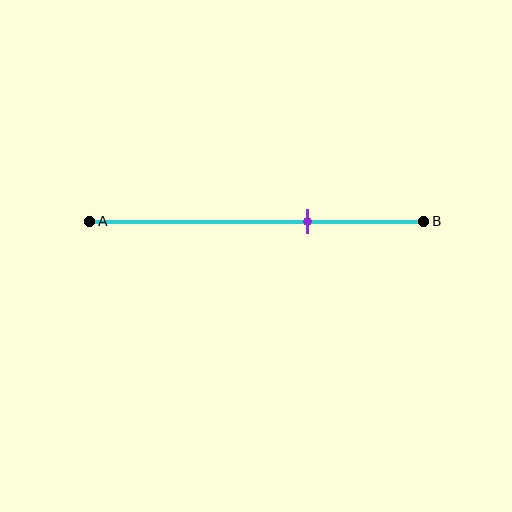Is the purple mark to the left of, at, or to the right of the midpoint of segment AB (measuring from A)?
The purple mark is to the right of the midpoint of segment AB.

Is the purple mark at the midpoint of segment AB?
No, the mark is at about 65% from A, not at the 50% midpoint.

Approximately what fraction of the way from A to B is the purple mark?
The purple mark is approximately 65% of the way from A to B.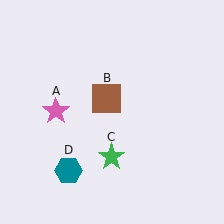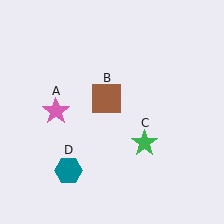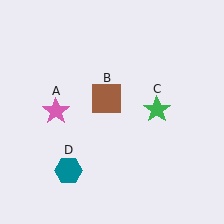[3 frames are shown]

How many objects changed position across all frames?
1 object changed position: green star (object C).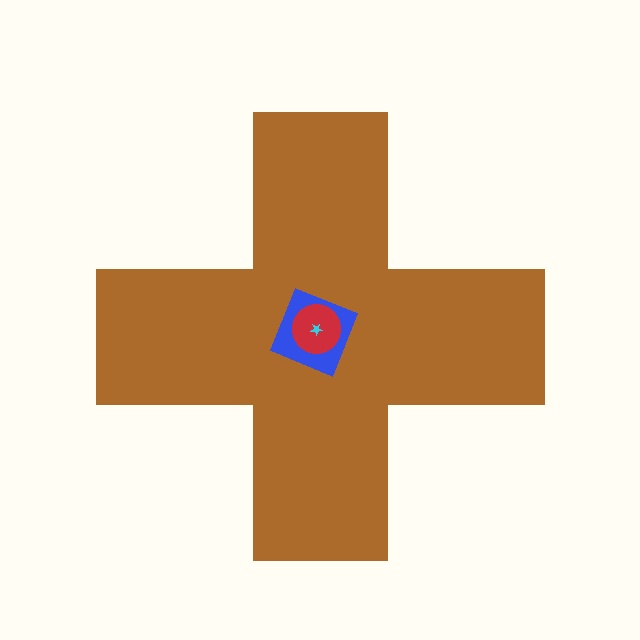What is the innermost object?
The cyan star.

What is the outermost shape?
The brown cross.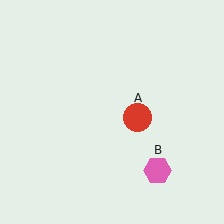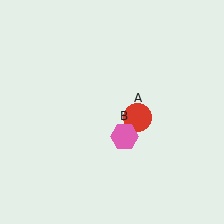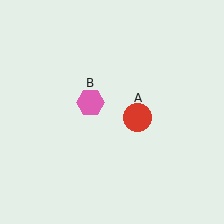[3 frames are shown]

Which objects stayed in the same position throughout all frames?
Red circle (object A) remained stationary.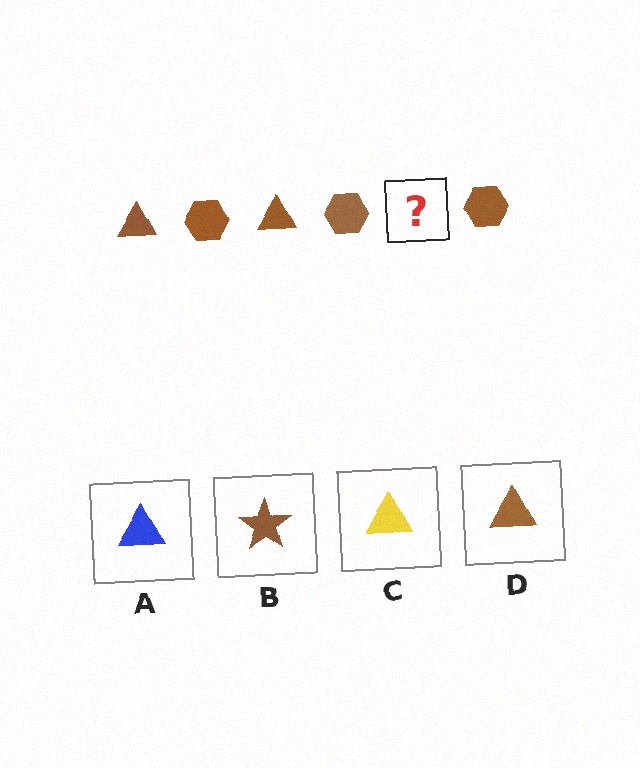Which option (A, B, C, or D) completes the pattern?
D.